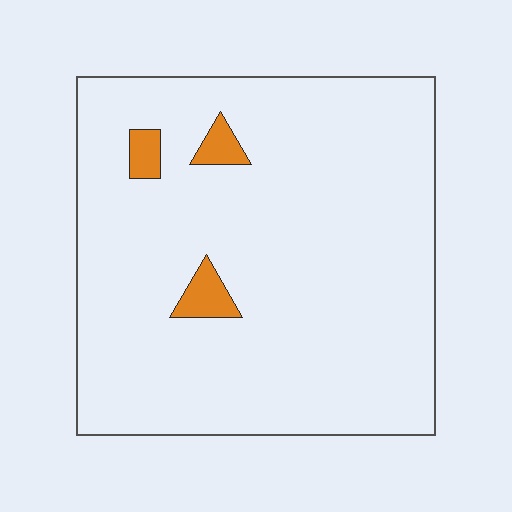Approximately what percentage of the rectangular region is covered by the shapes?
Approximately 5%.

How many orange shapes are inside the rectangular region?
3.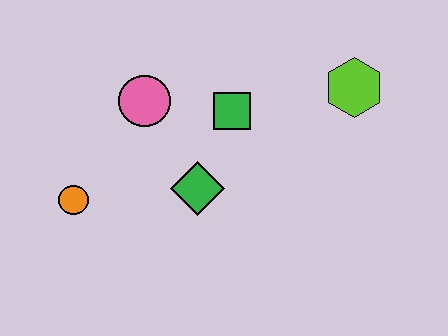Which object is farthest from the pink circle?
The lime hexagon is farthest from the pink circle.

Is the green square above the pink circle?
No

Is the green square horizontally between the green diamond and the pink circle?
No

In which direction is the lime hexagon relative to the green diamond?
The lime hexagon is to the right of the green diamond.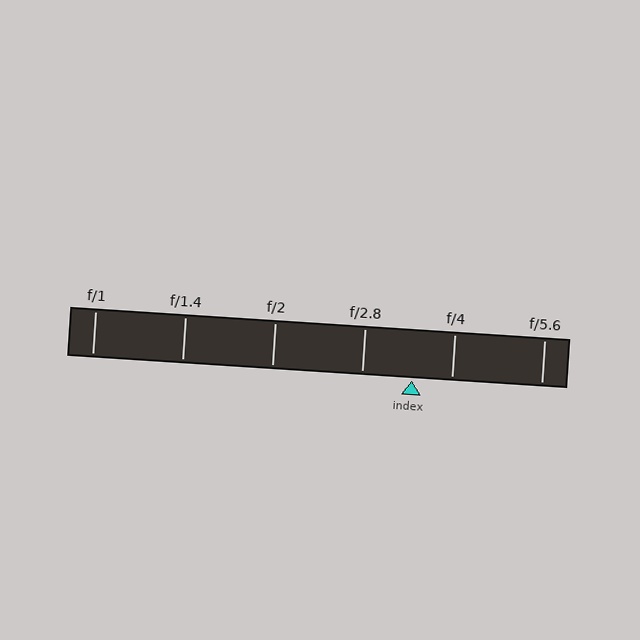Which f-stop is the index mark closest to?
The index mark is closest to f/4.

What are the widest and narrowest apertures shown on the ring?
The widest aperture shown is f/1 and the narrowest is f/5.6.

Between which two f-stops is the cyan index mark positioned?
The index mark is between f/2.8 and f/4.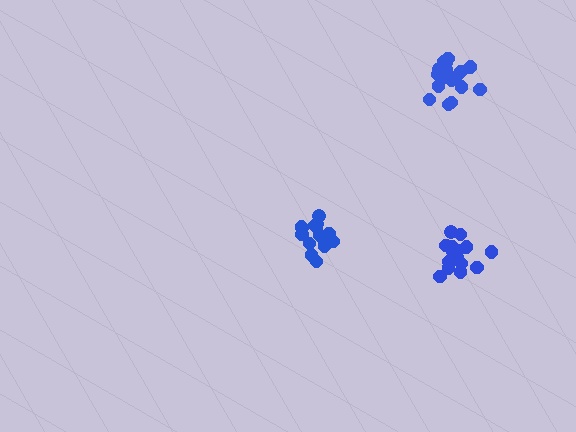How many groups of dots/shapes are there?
There are 3 groups.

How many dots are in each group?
Group 1: 15 dots, Group 2: 16 dots, Group 3: 19 dots (50 total).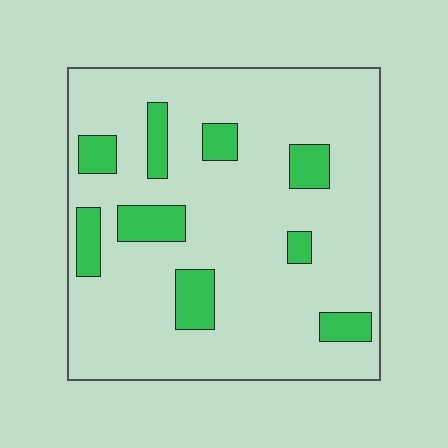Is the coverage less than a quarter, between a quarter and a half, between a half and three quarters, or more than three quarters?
Less than a quarter.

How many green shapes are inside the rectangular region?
9.